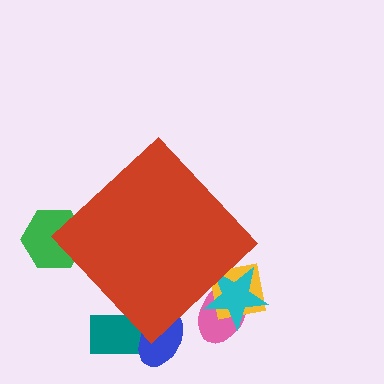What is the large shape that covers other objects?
A red diamond.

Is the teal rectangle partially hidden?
Yes, the teal rectangle is partially hidden behind the red diamond.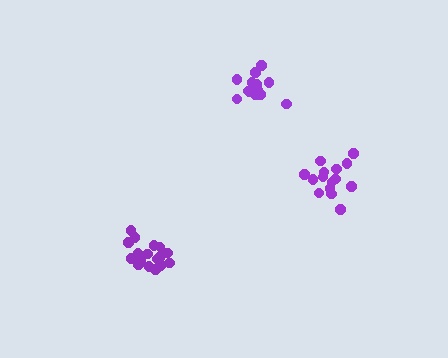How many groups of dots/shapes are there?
There are 3 groups.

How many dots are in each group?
Group 1: 15 dots, Group 2: 14 dots, Group 3: 17 dots (46 total).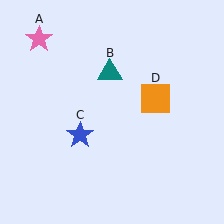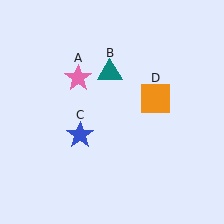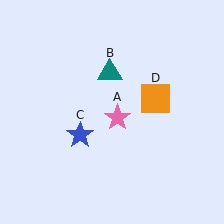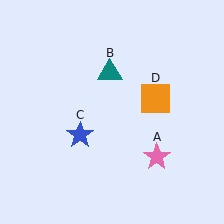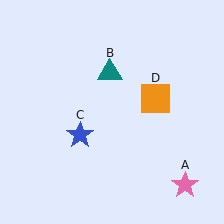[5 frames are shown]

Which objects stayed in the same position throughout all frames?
Teal triangle (object B) and blue star (object C) and orange square (object D) remained stationary.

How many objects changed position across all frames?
1 object changed position: pink star (object A).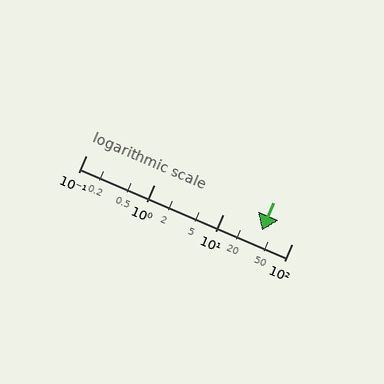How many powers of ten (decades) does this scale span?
The scale spans 3 decades, from 0.1 to 100.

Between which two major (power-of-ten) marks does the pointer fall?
The pointer is between 10 and 100.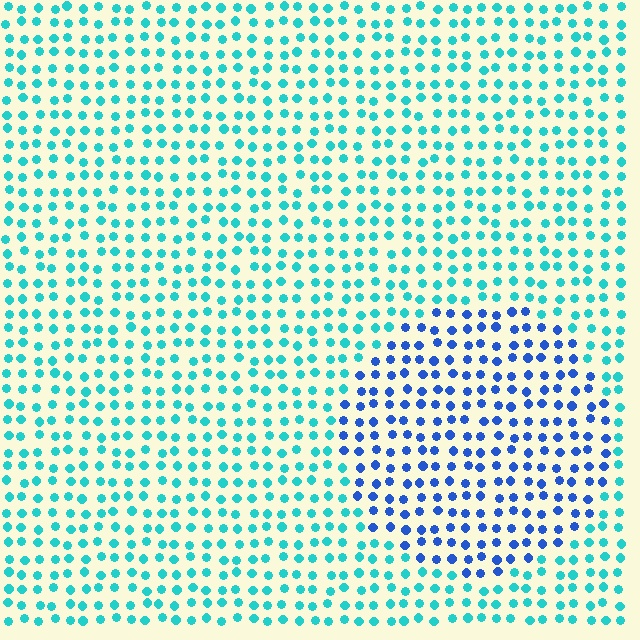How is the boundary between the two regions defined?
The boundary is defined purely by a slight shift in hue (about 44 degrees). Spacing, size, and orientation are identical on both sides.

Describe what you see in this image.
The image is filled with small cyan elements in a uniform arrangement. A circle-shaped region is visible where the elements are tinted to a slightly different hue, forming a subtle color boundary.